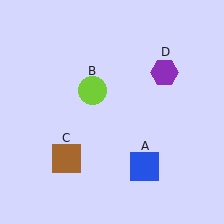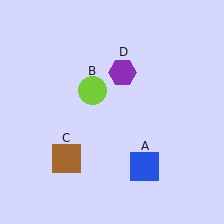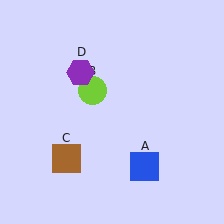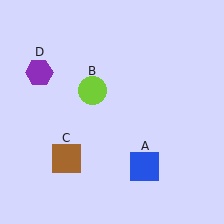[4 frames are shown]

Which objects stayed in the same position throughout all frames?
Blue square (object A) and lime circle (object B) and brown square (object C) remained stationary.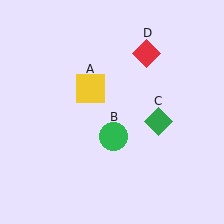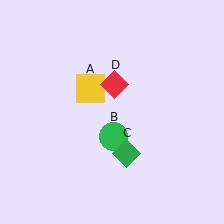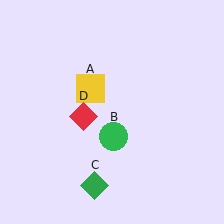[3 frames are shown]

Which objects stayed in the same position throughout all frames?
Yellow square (object A) and green circle (object B) remained stationary.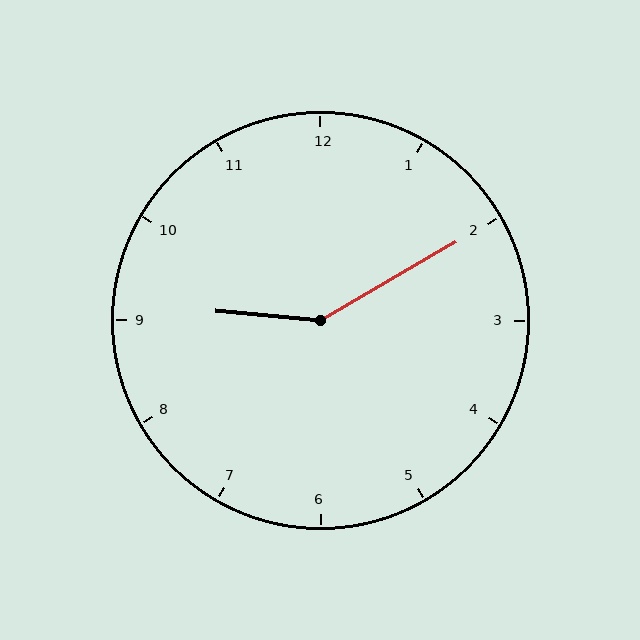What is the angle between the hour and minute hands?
Approximately 145 degrees.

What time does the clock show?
9:10.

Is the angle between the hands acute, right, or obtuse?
It is obtuse.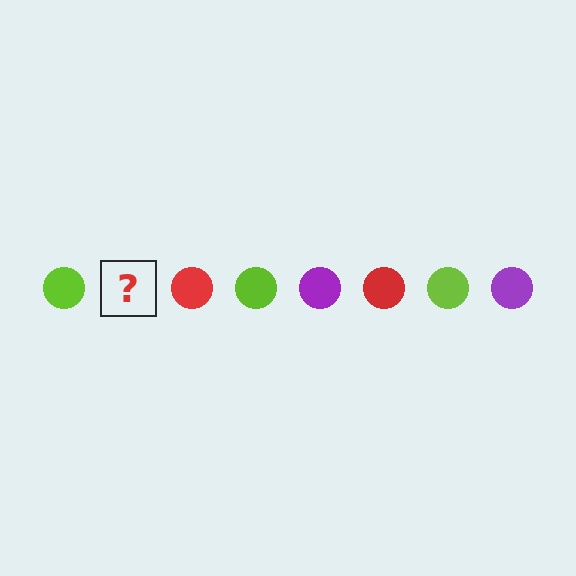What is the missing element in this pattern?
The missing element is a purple circle.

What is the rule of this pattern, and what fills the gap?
The rule is that the pattern cycles through lime, purple, red circles. The gap should be filled with a purple circle.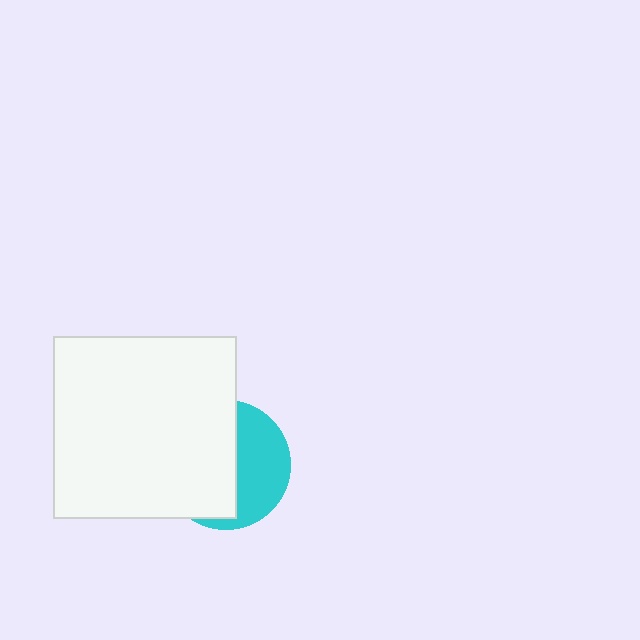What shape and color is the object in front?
The object in front is a white square.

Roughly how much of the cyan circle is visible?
A small part of it is visible (roughly 42%).